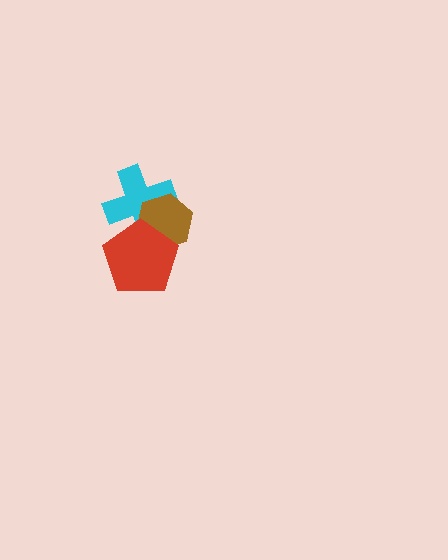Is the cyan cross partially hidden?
Yes, it is partially covered by another shape.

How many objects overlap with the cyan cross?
2 objects overlap with the cyan cross.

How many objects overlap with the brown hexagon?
2 objects overlap with the brown hexagon.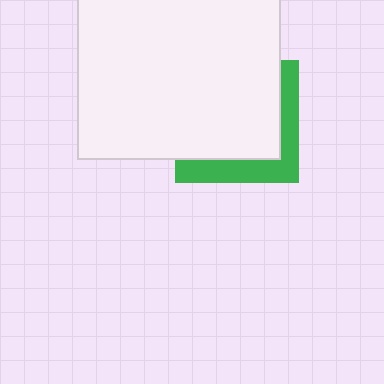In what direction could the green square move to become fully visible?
The green square could move toward the lower-right. That would shift it out from behind the white rectangle entirely.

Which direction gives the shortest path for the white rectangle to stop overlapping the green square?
Moving toward the upper-left gives the shortest separation.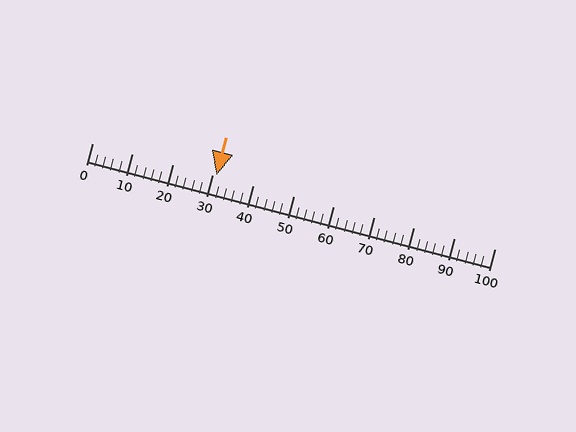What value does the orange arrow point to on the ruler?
The orange arrow points to approximately 31.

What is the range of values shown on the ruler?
The ruler shows values from 0 to 100.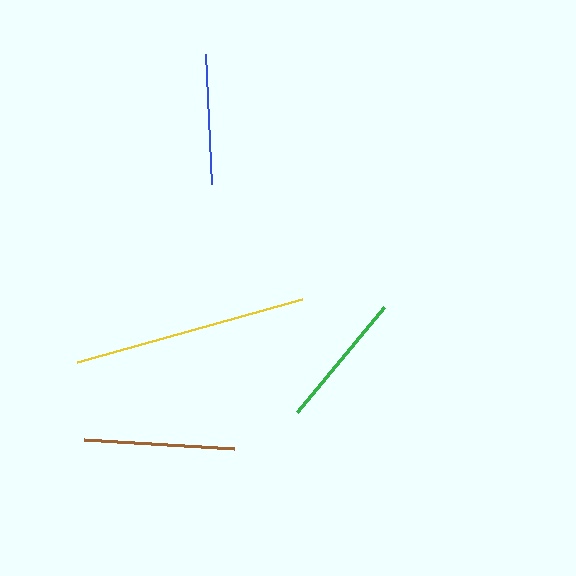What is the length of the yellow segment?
The yellow segment is approximately 234 pixels long.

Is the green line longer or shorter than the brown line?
The brown line is longer than the green line.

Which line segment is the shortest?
The blue line is the shortest at approximately 131 pixels.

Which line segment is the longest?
The yellow line is the longest at approximately 234 pixels.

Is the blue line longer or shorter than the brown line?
The brown line is longer than the blue line.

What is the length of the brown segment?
The brown segment is approximately 150 pixels long.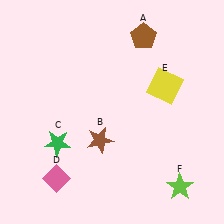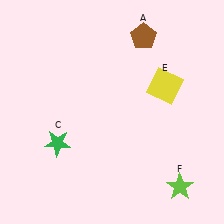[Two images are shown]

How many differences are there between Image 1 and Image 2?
There are 2 differences between the two images.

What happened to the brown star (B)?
The brown star (B) was removed in Image 2. It was in the bottom-left area of Image 1.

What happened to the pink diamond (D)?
The pink diamond (D) was removed in Image 2. It was in the bottom-left area of Image 1.